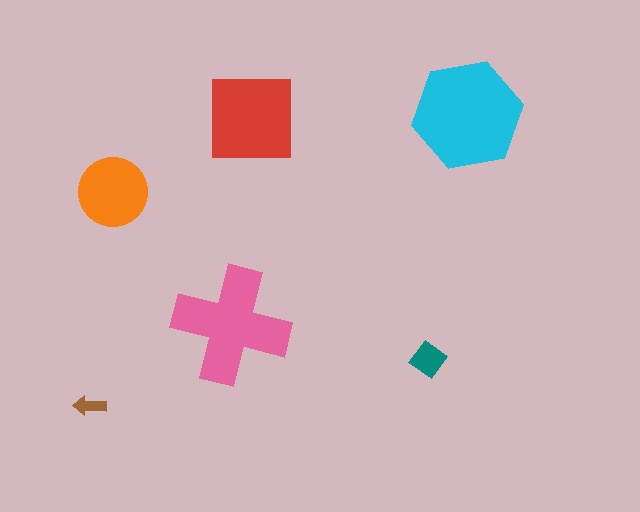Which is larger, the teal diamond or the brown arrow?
The teal diamond.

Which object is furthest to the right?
The cyan hexagon is rightmost.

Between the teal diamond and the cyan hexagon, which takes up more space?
The cyan hexagon.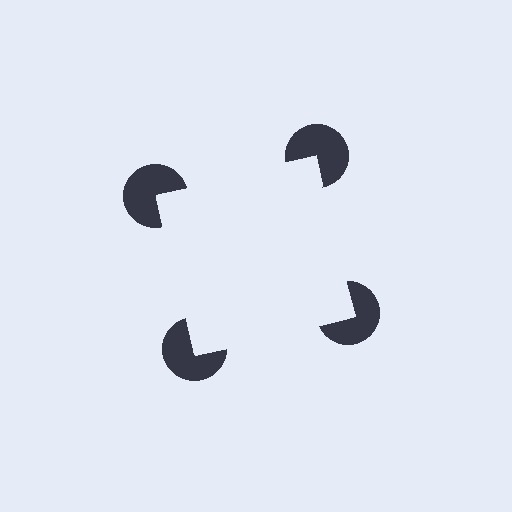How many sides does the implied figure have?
4 sides.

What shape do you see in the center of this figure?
An illusory square — its edges are inferred from the aligned wedge cuts in the pac-man discs, not physically drawn.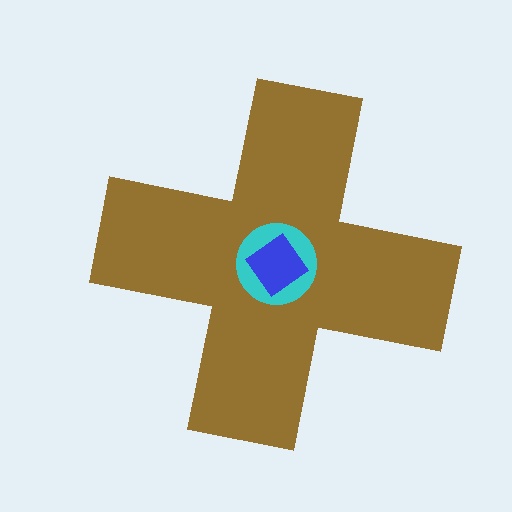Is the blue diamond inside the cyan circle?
Yes.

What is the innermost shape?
The blue diamond.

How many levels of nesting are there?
3.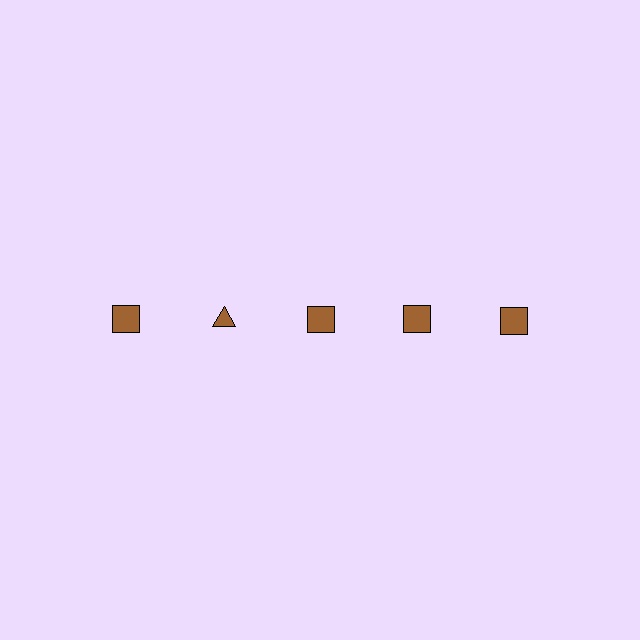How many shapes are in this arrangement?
There are 5 shapes arranged in a grid pattern.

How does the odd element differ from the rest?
It has a different shape: triangle instead of square.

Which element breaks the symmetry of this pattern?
The brown triangle in the top row, second from left column breaks the symmetry. All other shapes are brown squares.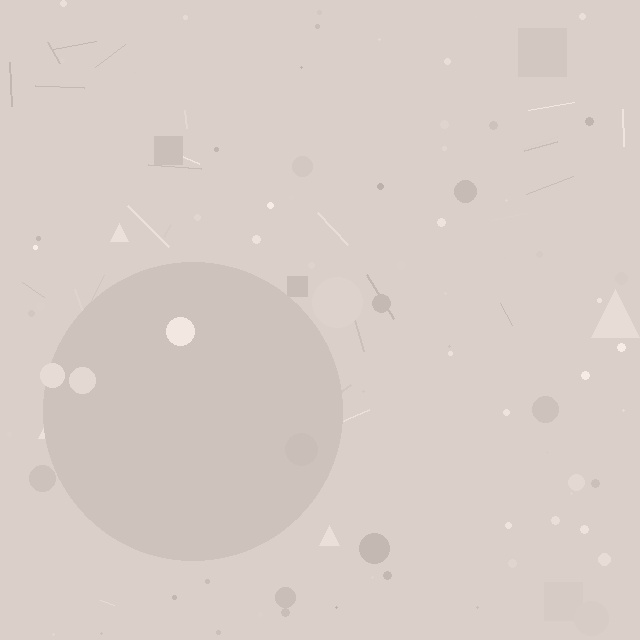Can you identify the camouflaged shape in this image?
The camouflaged shape is a circle.